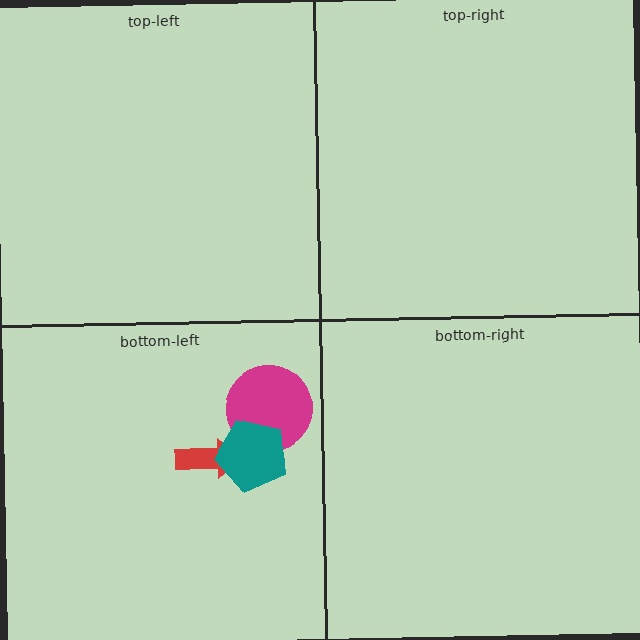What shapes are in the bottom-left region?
The magenta circle, the red arrow, the teal pentagon.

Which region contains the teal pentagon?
The bottom-left region.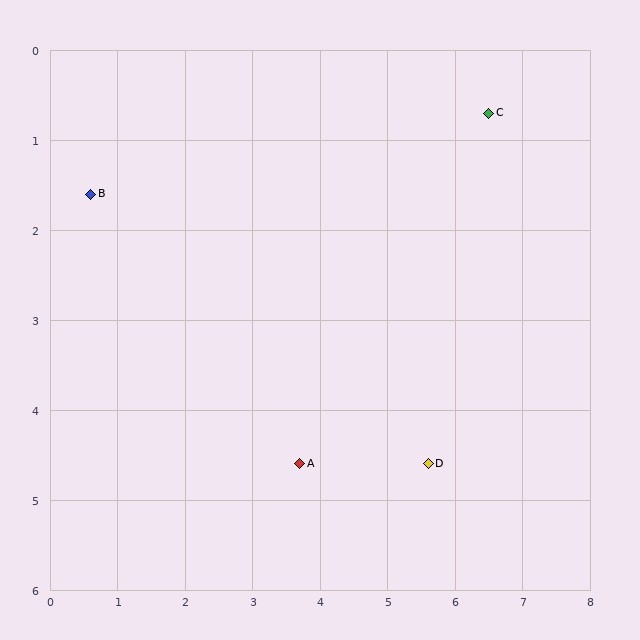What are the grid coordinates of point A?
Point A is at approximately (3.7, 4.6).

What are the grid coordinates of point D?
Point D is at approximately (5.6, 4.6).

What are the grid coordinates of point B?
Point B is at approximately (0.6, 1.6).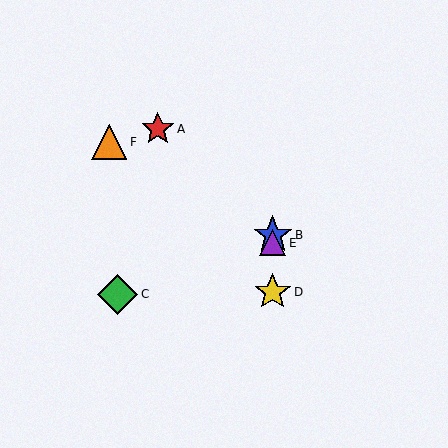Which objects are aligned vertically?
Objects B, D, E are aligned vertically.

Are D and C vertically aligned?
No, D is at x≈273 and C is at x≈118.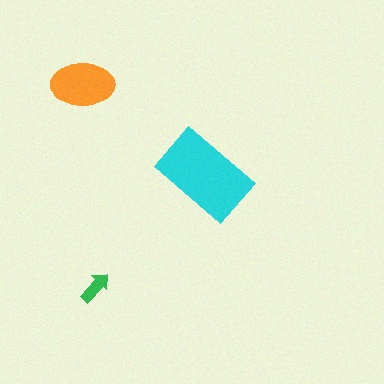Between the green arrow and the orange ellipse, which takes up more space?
The orange ellipse.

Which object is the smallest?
The green arrow.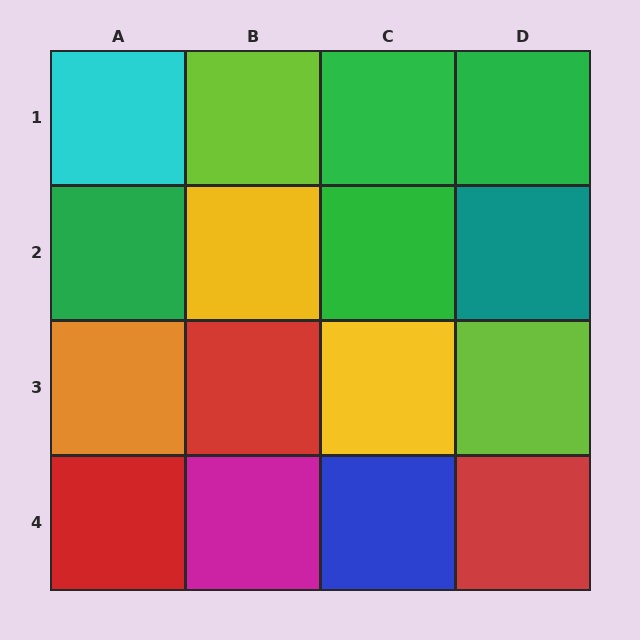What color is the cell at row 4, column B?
Magenta.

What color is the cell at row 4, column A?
Red.